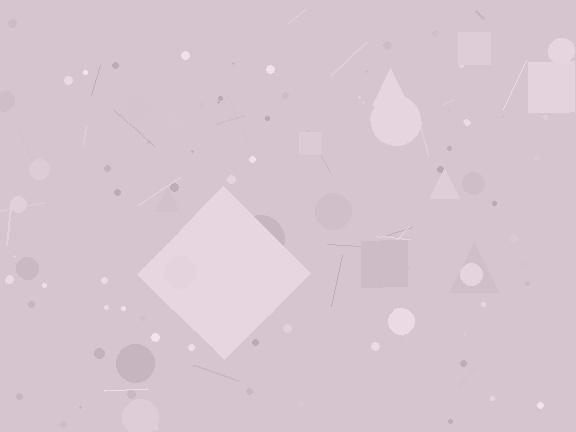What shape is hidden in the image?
A diamond is hidden in the image.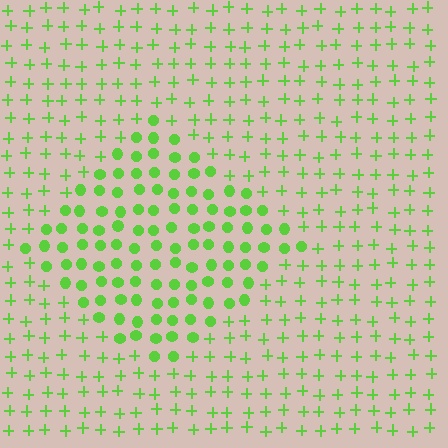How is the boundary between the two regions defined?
The boundary is defined by a change in element shape: circles inside vs. plus signs outside. All elements share the same color and spacing.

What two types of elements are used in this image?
The image uses circles inside the diamond region and plus signs outside it.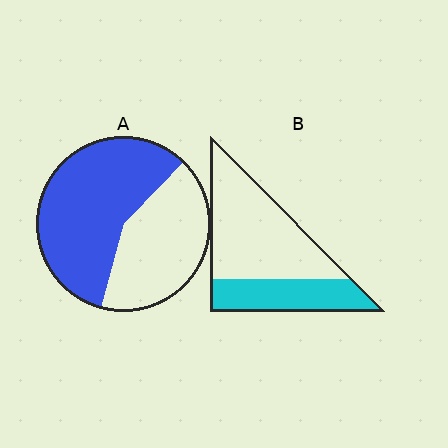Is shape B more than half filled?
No.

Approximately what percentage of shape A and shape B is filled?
A is approximately 60% and B is approximately 35%.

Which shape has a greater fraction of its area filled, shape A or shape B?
Shape A.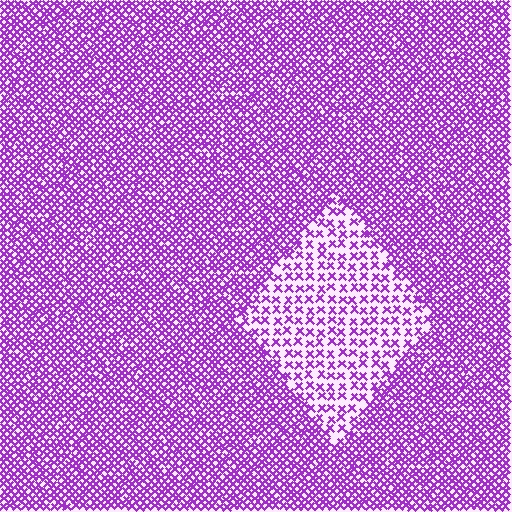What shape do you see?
I see a diamond.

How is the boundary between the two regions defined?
The boundary is defined by a change in element density (approximately 2.3x ratio). All elements are the same color, size, and shape.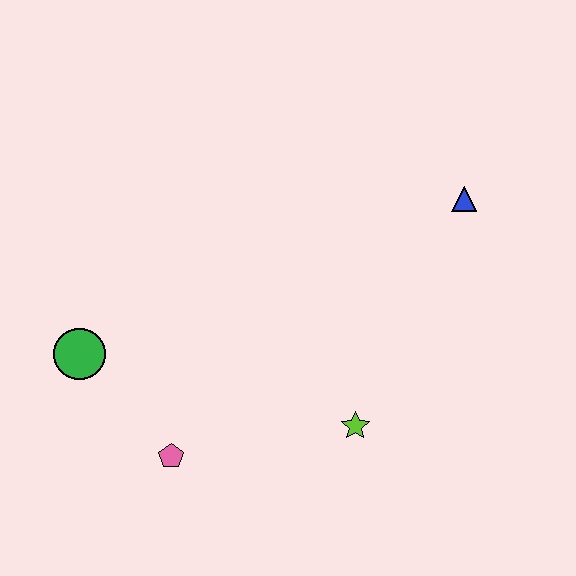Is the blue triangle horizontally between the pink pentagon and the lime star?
No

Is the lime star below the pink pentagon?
No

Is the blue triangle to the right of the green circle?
Yes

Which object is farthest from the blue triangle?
The green circle is farthest from the blue triangle.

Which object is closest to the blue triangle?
The lime star is closest to the blue triangle.